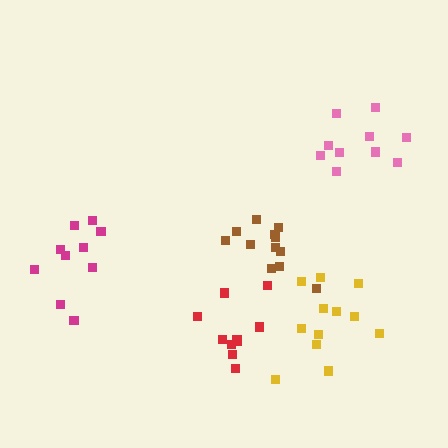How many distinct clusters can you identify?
There are 5 distinct clusters.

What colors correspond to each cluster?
The clusters are colored: red, brown, magenta, pink, yellow.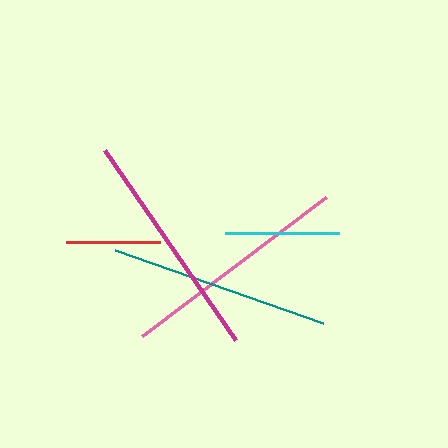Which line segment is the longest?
The magenta line is the longest at approximately 232 pixels.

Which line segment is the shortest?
The red line is the shortest at approximately 94 pixels.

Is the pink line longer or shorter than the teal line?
The pink line is longer than the teal line.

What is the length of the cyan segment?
The cyan segment is approximately 114 pixels long.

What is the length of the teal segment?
The teal segment is approximately 220 pixels long.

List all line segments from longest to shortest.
From longest to shortest: magenta, pink, teal, cyan, red.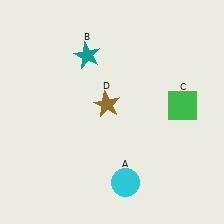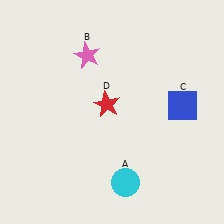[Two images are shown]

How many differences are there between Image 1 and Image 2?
There are 3 differences between the two images.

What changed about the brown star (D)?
In Image 1, D is brown. In Image 2, it changed to red.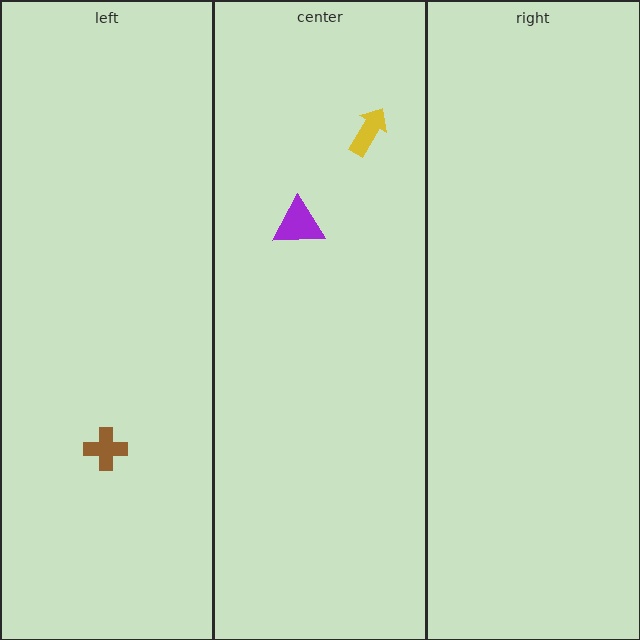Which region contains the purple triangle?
The center region.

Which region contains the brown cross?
The left region.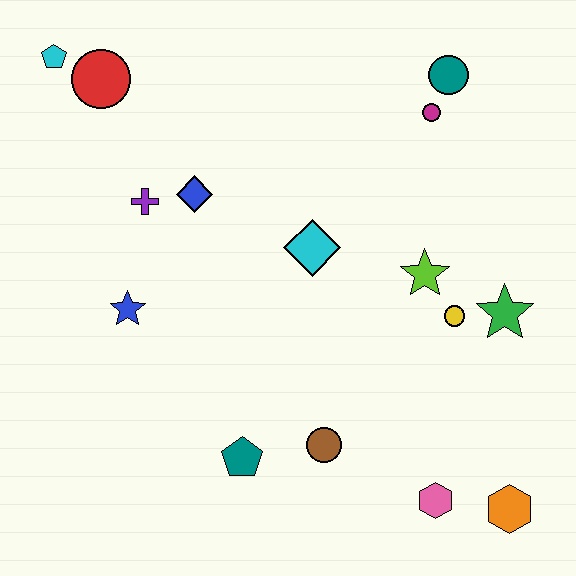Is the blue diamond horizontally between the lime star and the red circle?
Yes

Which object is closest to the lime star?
The yellow circle is closest to the lime star.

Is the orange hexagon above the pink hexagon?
No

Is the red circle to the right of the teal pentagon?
No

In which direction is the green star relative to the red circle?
The green star is to the right of the red circle.